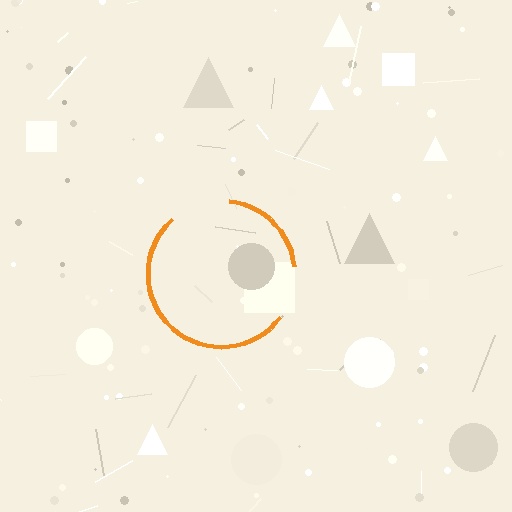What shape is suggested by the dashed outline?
The dashed outline suggests a circle.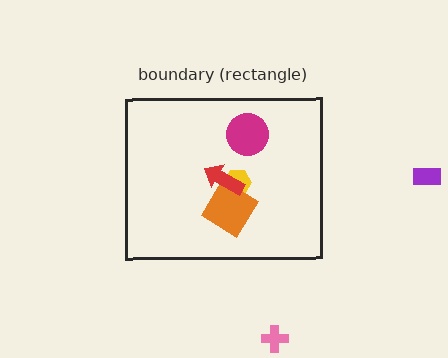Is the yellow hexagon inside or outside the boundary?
Inside.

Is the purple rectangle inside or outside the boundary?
Outside.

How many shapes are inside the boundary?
4 inside, 2 outside.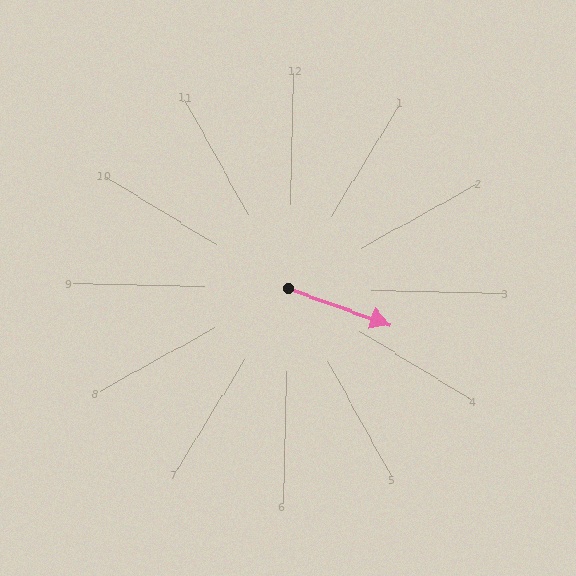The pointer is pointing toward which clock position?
Roughly 4 o'clock.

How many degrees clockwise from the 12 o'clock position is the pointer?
Approximately 108 degrees.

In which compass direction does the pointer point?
East.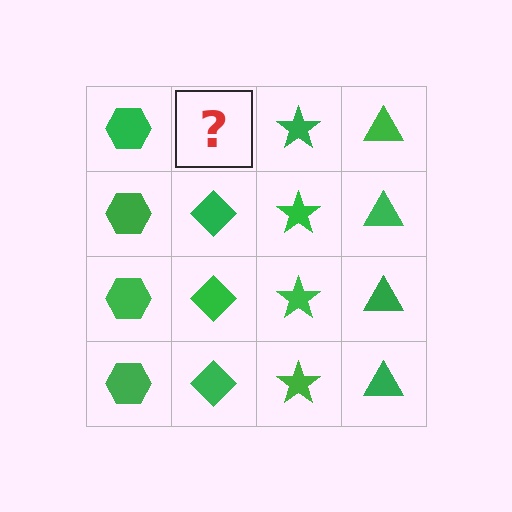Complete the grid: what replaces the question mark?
The question mark should be replaced with a green diamond.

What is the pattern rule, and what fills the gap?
The rule is that each column has a consistent shape. The gap should be filled with a green diamond.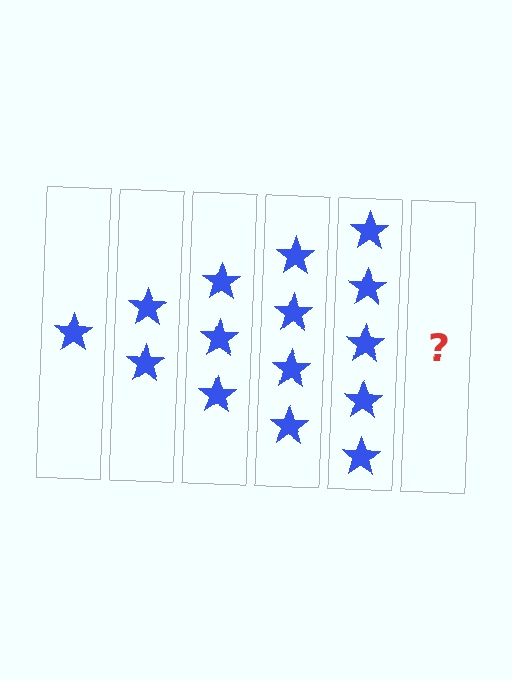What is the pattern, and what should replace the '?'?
The pattern is that each step adds one more star. The '?' should be 6 stars.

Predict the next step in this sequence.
The next step is 6 stars.